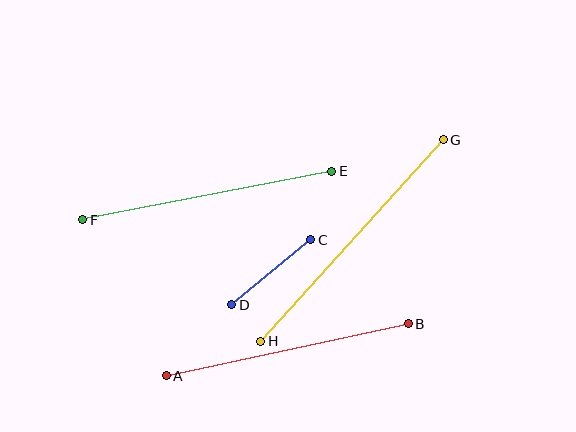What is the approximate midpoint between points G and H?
The midpoint is at approximately (352, 241) pixels.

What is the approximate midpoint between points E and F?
The midpoint is at approximately (207, 196) pixels.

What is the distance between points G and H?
The distance is approximately 272 pixels.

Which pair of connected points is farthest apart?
Points G and H are farthest apart.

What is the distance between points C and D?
The distance is approximately 103 pixels.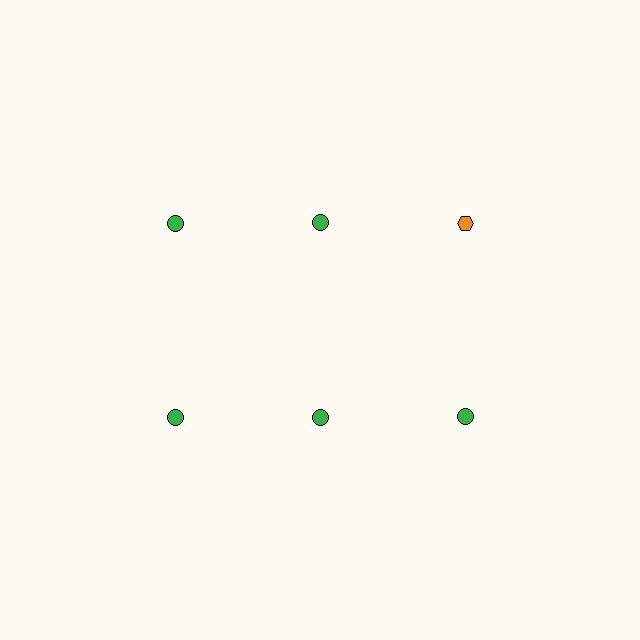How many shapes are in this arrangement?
There are 6 shapes arranged in a grid pattern.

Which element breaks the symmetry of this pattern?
The orange hexagon in the top row, center column breaks the symmetry. All other shapes are green circles.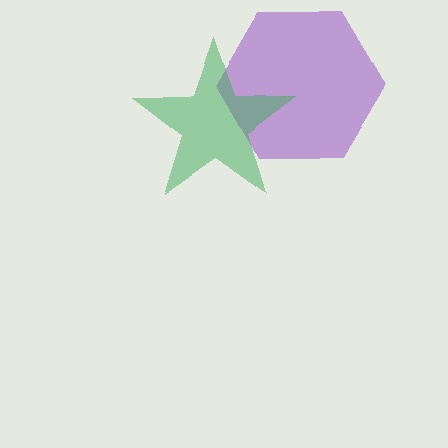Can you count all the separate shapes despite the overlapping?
Yes, there are 2 separate shapes.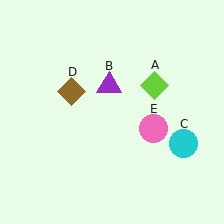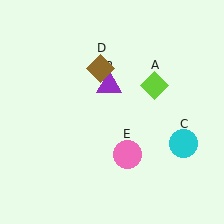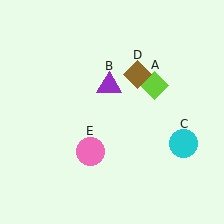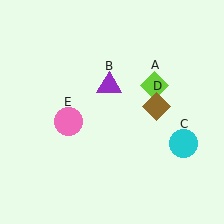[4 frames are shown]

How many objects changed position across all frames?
2 objects changed position: brown diamond (object D), pink circle (object E).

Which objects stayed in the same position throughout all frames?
Lime diamond (object A) and purple triangle (object B) and cyan circle (object C) remained stationary.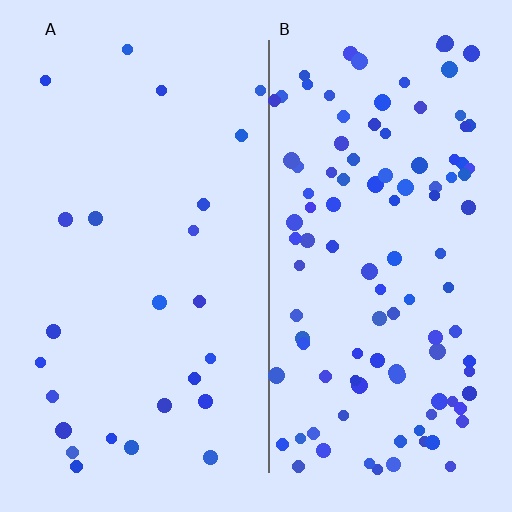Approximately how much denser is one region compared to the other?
Approximately 4.3× — region B over region A.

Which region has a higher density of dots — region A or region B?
B (the right).